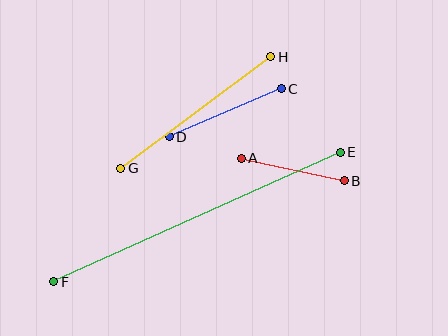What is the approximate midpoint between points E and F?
The midpoint is at approximately (197, 217) pixels.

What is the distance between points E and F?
The distance is approximately 314 pixels.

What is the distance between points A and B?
The distance is approximately 106 pixels.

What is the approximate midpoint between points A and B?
The midpoint is at approximately (293, 170) pixels.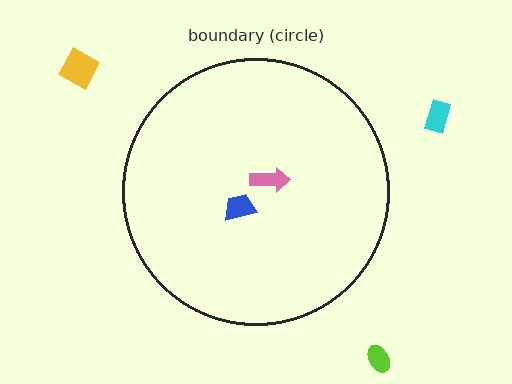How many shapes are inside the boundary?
2 inside, 3 outside.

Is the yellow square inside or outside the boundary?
Outside.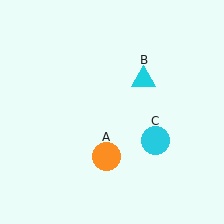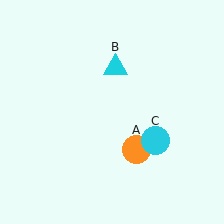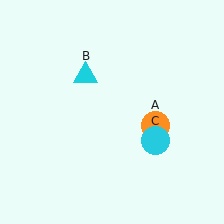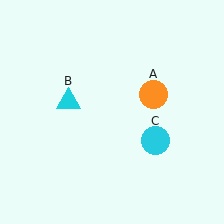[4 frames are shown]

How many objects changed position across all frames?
2 objects changed position: orange circle (object A), cyan triangle (object B).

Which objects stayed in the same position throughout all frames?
Cyan circle (object C) remained stationary.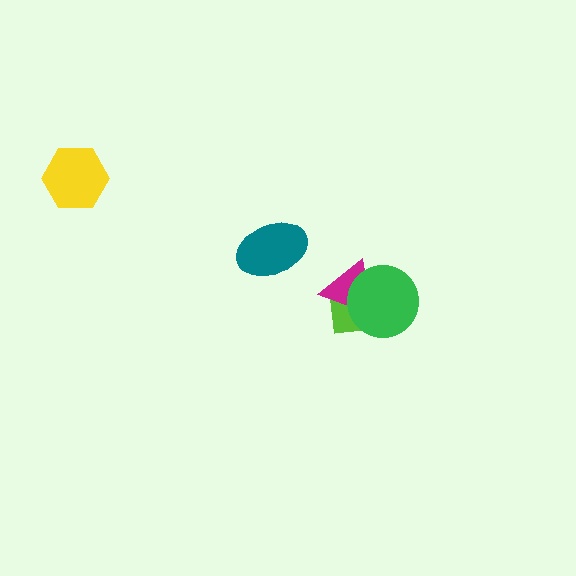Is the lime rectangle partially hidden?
Yes, it is partially covered by another shape.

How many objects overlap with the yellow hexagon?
0 objects overlap with the yellow hexagon.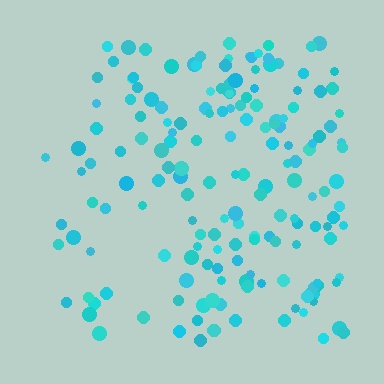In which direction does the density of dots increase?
From left to right, with the right side densest.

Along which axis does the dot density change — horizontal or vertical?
Horizontal.